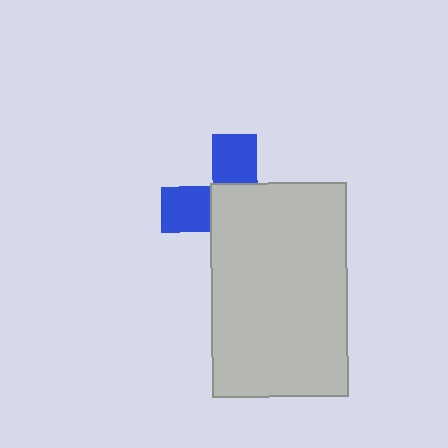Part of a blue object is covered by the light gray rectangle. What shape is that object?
It is a cross.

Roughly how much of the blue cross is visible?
A small part of it is visible (roughly 39%).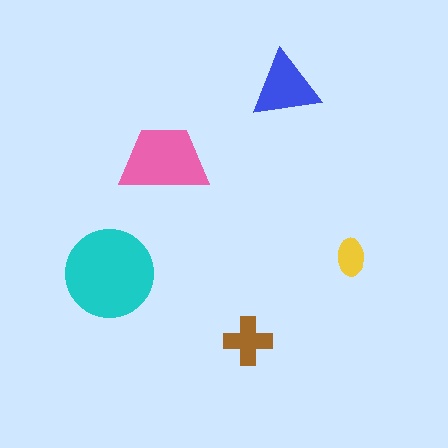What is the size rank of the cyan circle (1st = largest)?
1st.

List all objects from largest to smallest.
The cyan circle, the pink trapezoid, the blue triangle, the brown cross, the yellow ellipse.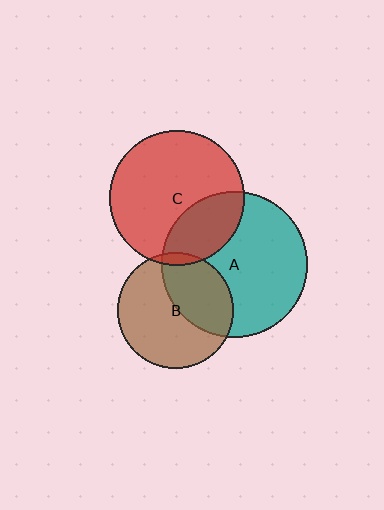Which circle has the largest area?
Circle A (teal).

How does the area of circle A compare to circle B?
Approximately 1.6 times.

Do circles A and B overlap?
Yes.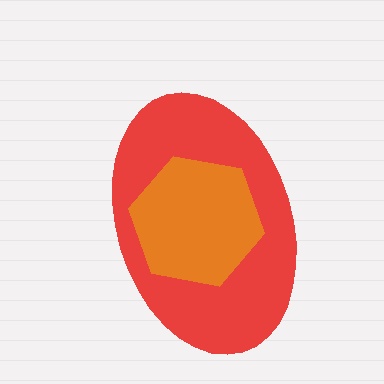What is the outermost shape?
The red ellipse.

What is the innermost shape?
The orange hexagon.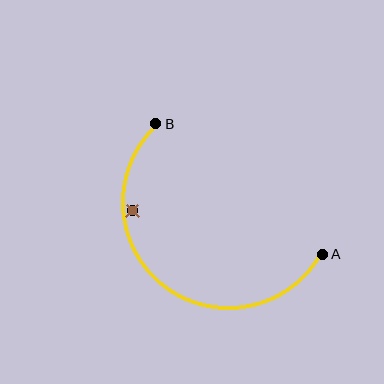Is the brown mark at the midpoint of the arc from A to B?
No — the brown mark does not lie on the arc at all. It sits slightly inside the curve.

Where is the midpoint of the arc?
The arc midpoint is the point on the curve farthest from the straight line joining A and B. It sits below and to the left of that line.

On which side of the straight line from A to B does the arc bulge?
The arc bulges below and to the left of the straight line connecting A and B.